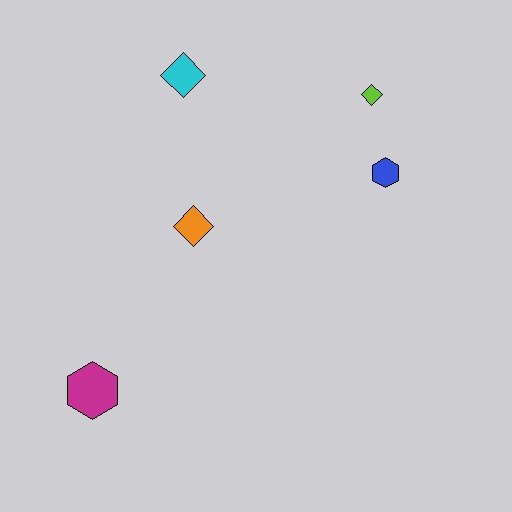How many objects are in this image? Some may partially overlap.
There are 5 objects.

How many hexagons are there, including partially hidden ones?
There are 2 hexagons.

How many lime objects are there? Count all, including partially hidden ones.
There is 1 lime object.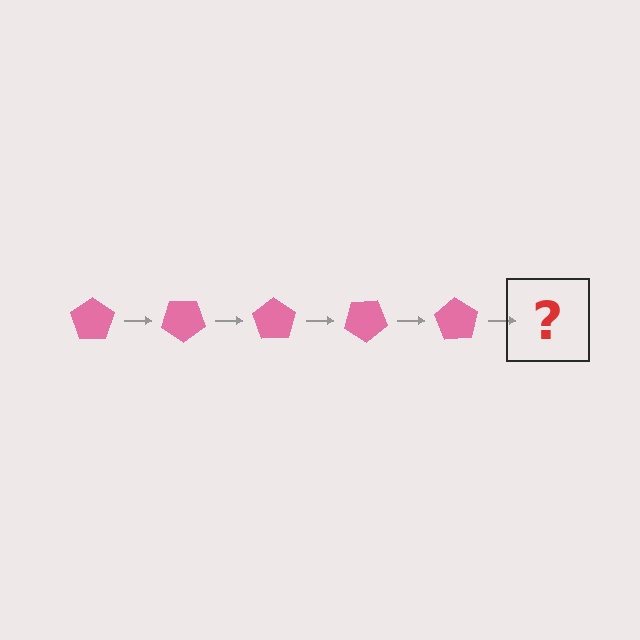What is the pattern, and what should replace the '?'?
The pattern is that the pentagon rotates 35 degrees each step. The '?' should be a pink pentagon rotated 175 degrees.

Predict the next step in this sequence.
The next step is a pink pentagon rotated 175 degrees.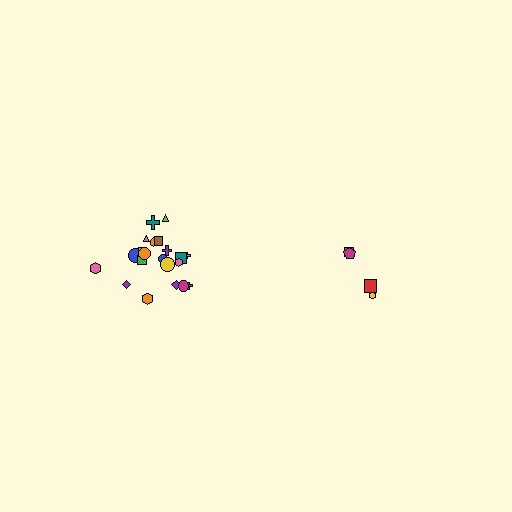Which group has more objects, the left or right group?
The left group.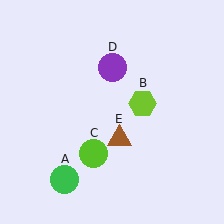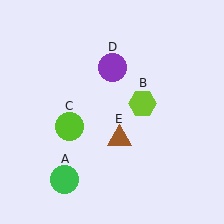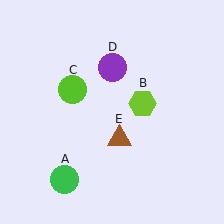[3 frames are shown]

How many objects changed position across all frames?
1 object changed position: lime circle (object C).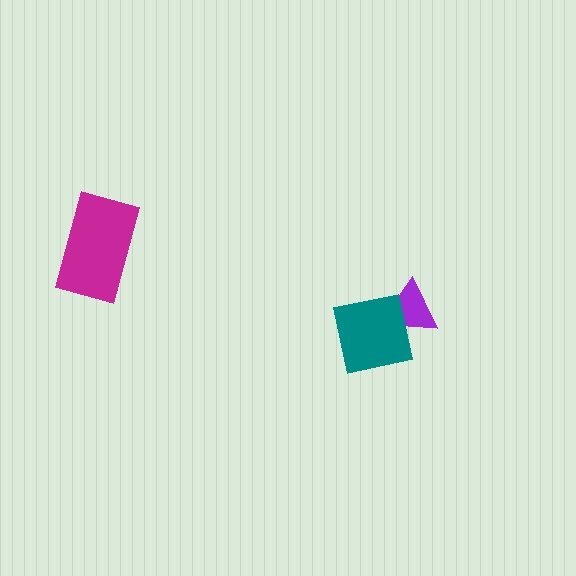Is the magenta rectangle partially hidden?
No, no other shape covers it.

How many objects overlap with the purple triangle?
1 object overlaps with the purple triangle.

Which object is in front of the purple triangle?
The teal square is in front of the purple triangle.